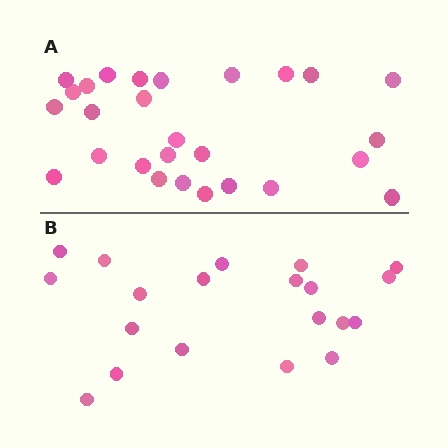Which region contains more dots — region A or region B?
Region A (the top region) has more dots.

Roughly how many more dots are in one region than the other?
Region A has roughly 8 or so more dots than region B.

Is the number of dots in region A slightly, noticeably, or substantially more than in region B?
Region A has noticeably more, but not dramatically so. The ratio is roughly 1.4 to 1.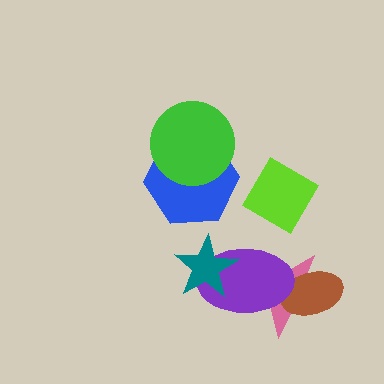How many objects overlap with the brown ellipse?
2 objects overlap with the brown ellipse.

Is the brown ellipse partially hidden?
Yes, it is partially covered by another shape.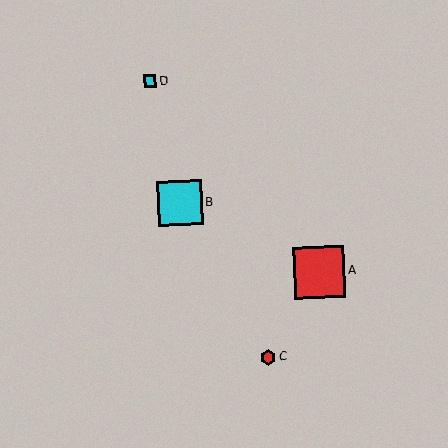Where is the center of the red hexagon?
The center of the red hexagon is at (268, 357).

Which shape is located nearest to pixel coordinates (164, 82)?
The cyan square (labeled D) at (150, 81) is nearest to that location.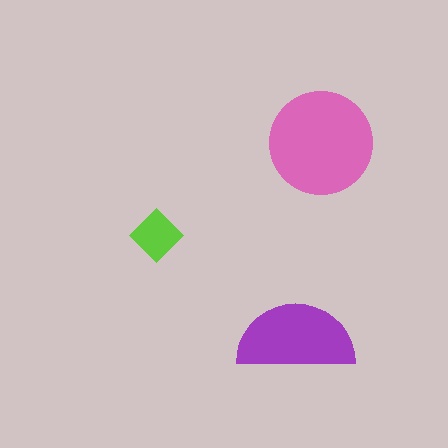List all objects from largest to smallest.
The pink circle, the purple semicircle, the lime diamond.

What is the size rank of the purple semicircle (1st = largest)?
2nd.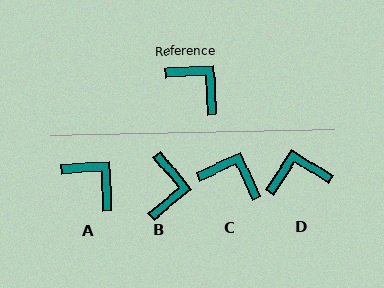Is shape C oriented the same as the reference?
No, it is off by about 22 degrees.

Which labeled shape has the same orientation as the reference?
A.